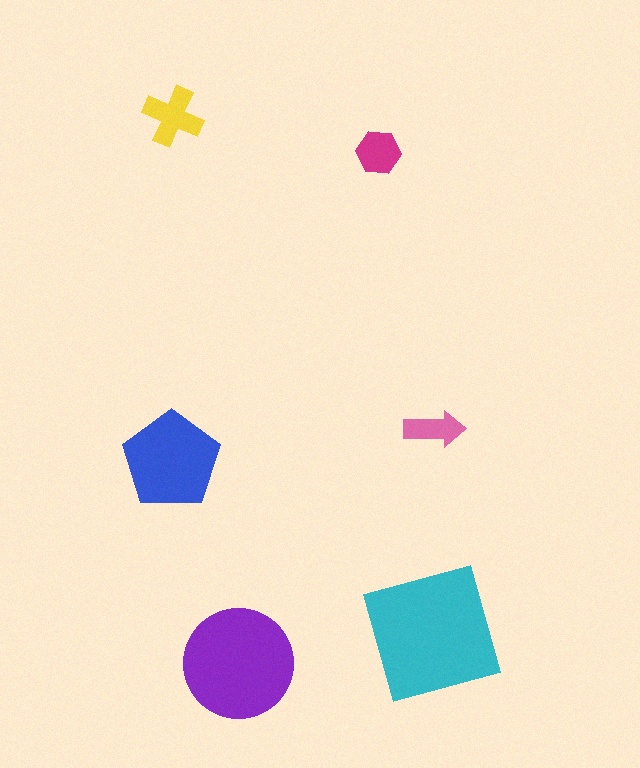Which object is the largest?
The cyan square.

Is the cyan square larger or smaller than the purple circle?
Larger.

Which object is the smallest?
The pink arrow.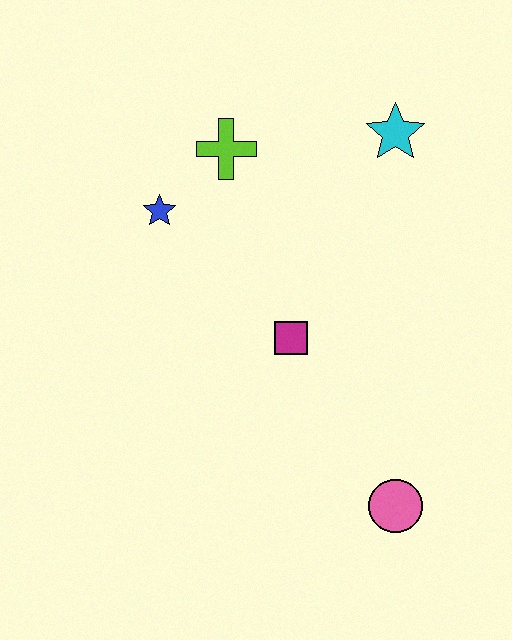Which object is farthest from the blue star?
The pink circle is farthest from the blue star.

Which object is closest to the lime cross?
The blue star is closest to the lime cross.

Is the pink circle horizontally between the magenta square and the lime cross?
No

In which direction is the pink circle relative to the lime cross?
The pink circle is below the lime cross.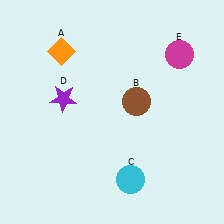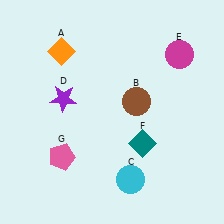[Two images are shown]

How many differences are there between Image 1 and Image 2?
There are 2 differences between the two images.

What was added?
A teal diamond (F), a pink pentagon (G) were added in Image 2.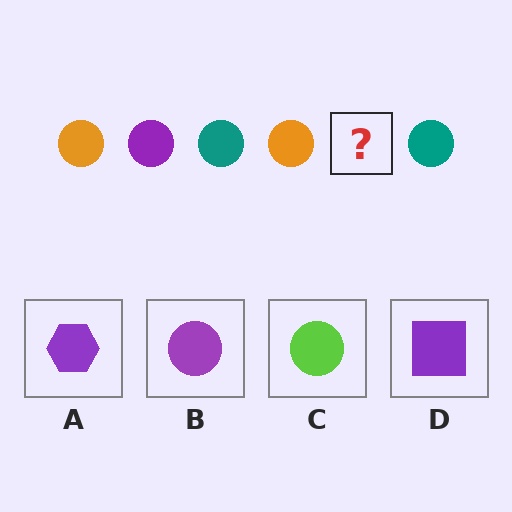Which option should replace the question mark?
Option B.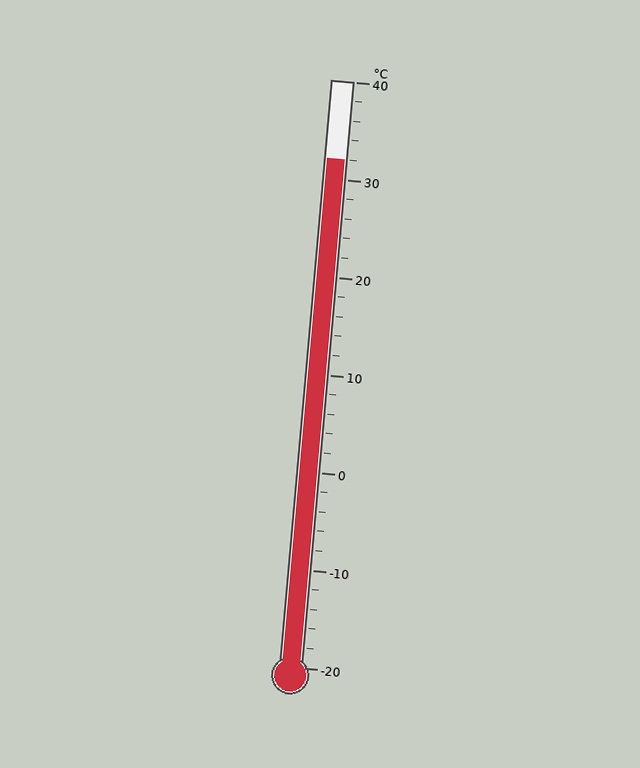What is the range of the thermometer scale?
The thermometer scale ranges from -20°C to 40°C.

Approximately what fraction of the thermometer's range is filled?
The thermometer is filled to approximately 85% of its range.